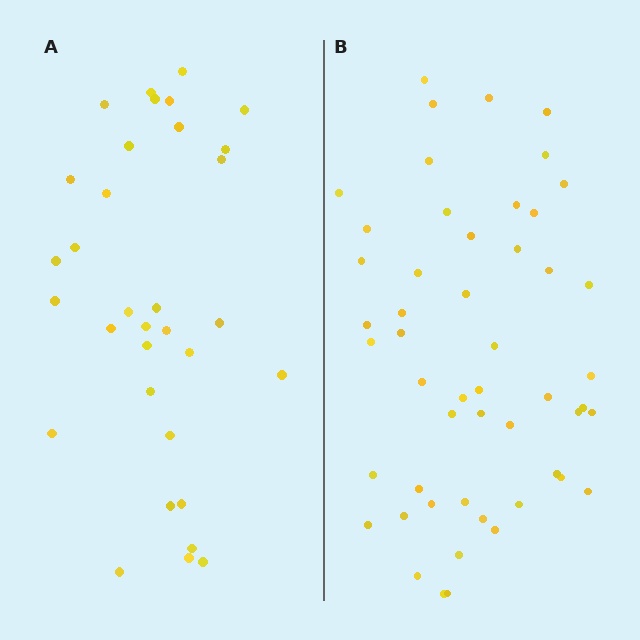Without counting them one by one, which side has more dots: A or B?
Region B (the right region) has more dots.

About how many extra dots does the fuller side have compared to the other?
Region B has approximately 20 more dots than region A.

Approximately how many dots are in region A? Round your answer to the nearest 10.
About 30 dots. (The exact count is 33, which rounds to 30.)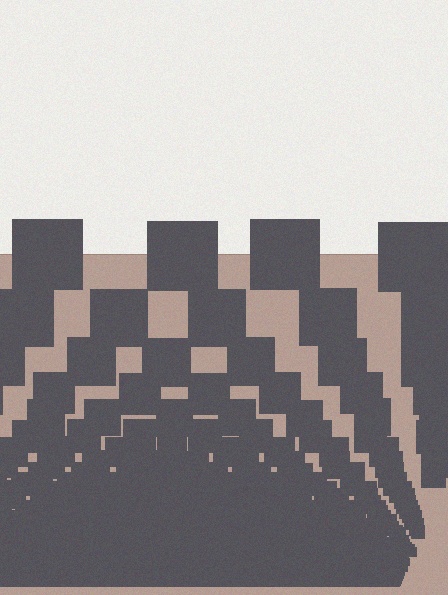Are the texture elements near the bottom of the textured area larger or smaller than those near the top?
Smaller. The gradient is inverted — elements near the bottom are smaller and denser.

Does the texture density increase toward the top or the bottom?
Density increases toward the bottom.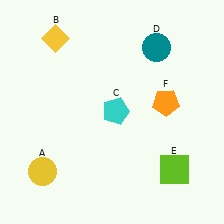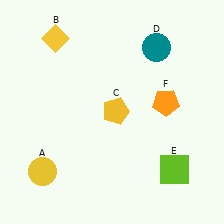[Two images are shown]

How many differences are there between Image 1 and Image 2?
There is 1 difference between the two images.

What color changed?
The pentagon (C) changed from cyan in Image 1 to yellow in Image 2.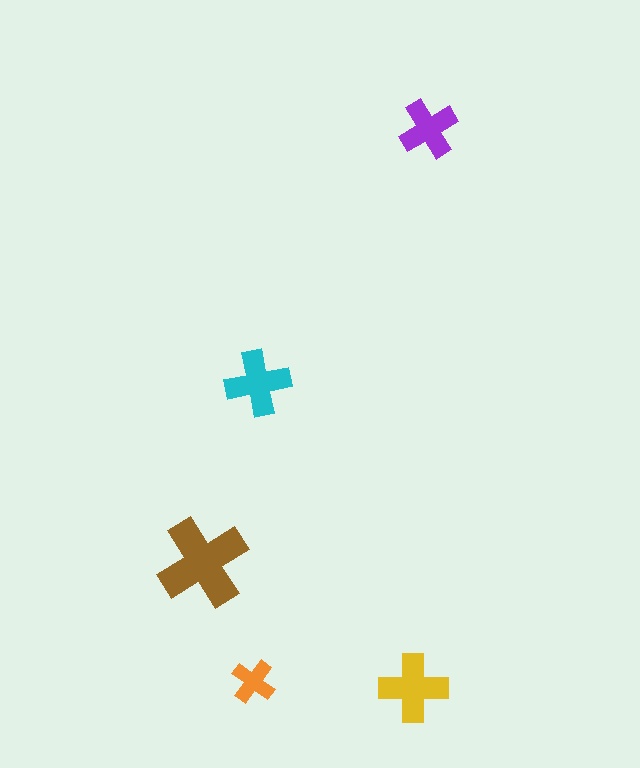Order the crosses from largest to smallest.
the brown one, the yellow one, the cyan one, the purple one, the orange one.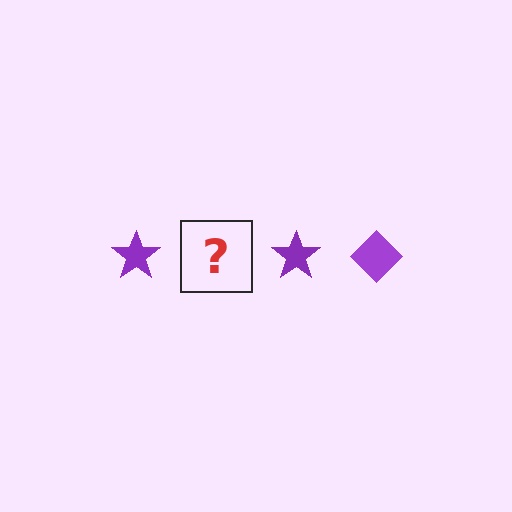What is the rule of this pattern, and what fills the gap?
The rule is that the pattern cycles through star, diamond shapes in purple. The gap should be filled with a purple diamond.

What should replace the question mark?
The question mark should be replaced with a purple diamond.